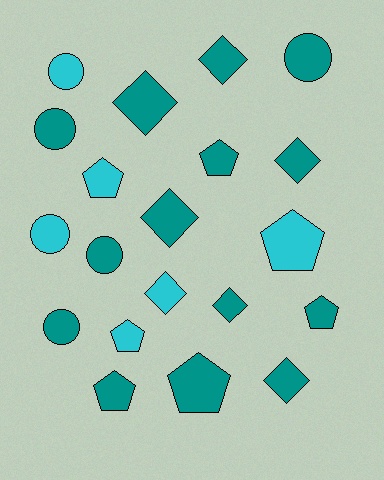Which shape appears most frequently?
Diamond, with 7 objects.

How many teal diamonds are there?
There are 6 teal diamonds.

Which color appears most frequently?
Teal, with 14 objects.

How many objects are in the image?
There are 20 objects.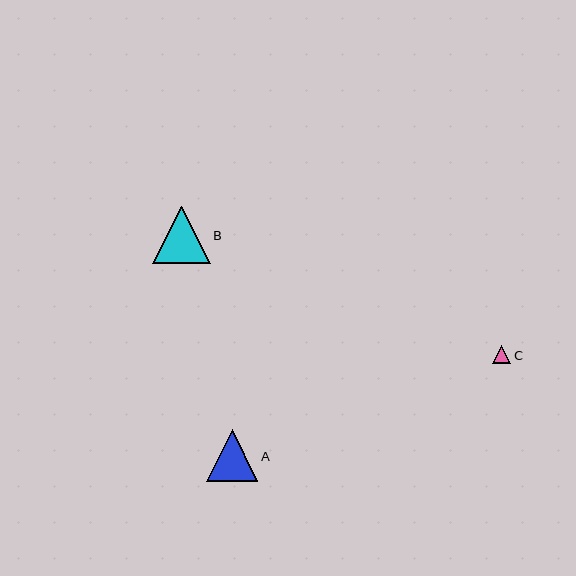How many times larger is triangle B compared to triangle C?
Triangle B is approximately 3.1 times the size of triangle C.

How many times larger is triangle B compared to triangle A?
Triangle B is approximately 1.1 times the size of triangle A.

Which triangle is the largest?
Triangle B is the largest with a size of approximately 58 pixels.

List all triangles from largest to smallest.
From largest to smallest: B, A, C.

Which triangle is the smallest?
Triangle C is the smallest with a size of approximately 18 pixels.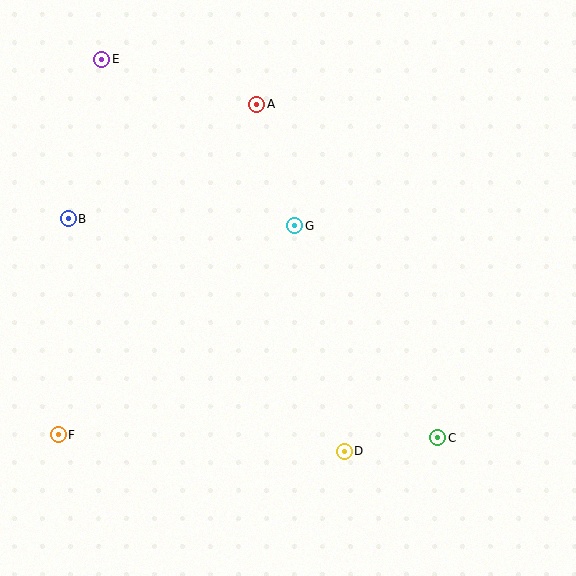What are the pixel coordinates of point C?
Point C is at (438, 438).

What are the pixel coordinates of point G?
Point G is at (295, 226).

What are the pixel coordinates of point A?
Point A is at (257, 104).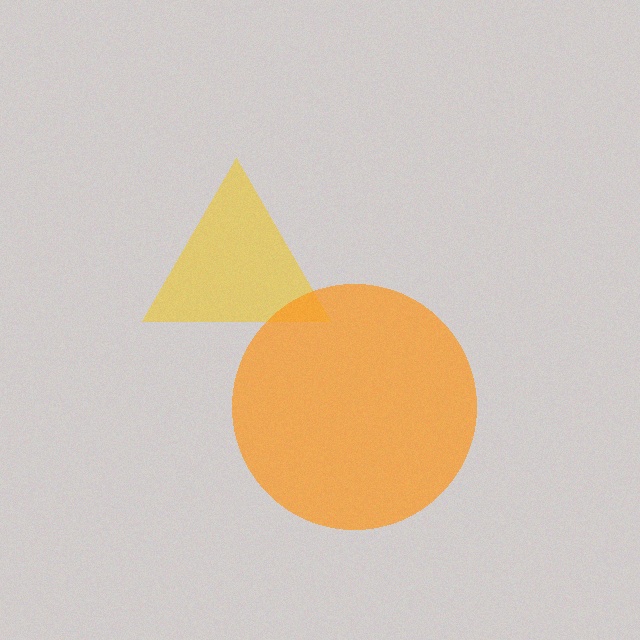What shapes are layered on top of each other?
The layered shapes are: a yellow triangle, an orange circle.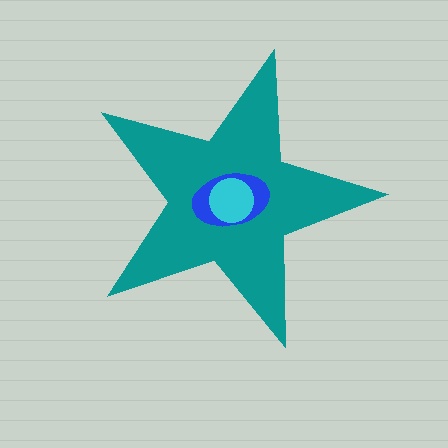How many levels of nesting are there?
3.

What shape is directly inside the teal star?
The blue ellipse.